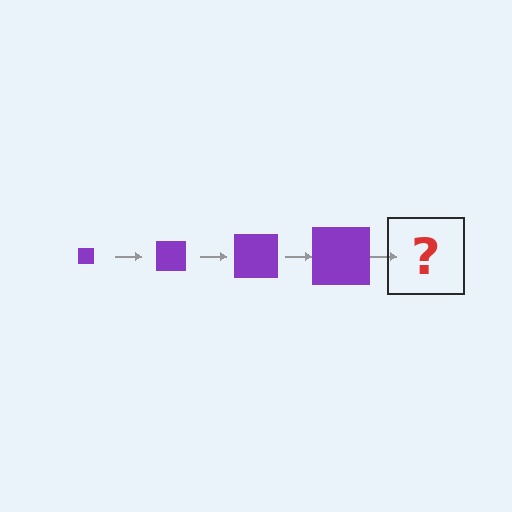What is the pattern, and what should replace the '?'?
The pattern is that the square gets progressively larger each step. The '?' should be a purple square, larger than the previous one.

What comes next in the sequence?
The next element should be a purple square, larger than the previous one.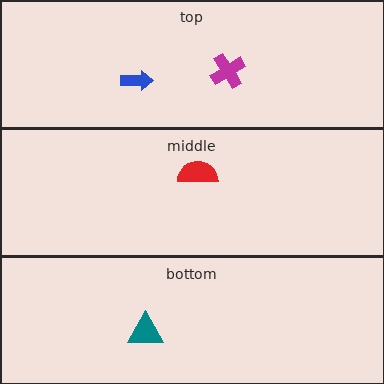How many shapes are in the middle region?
1.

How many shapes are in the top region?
2.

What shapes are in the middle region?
The red semicircle.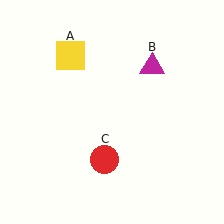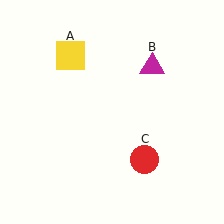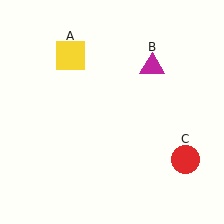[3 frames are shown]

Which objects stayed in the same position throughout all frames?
Yellow square (object A) and magenta triangle (object B) remained stationary.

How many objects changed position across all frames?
1 object changed position: red circle (object C).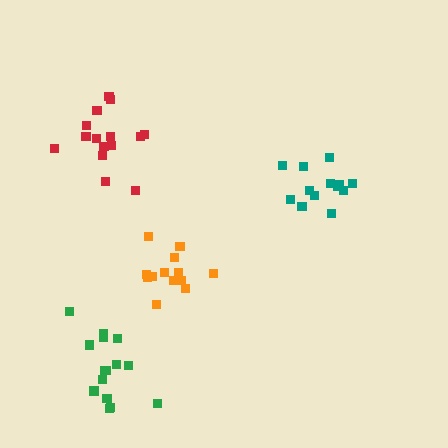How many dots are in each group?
Group 1: 13 dots, Group 2: 16 dots, Group 3: 13 dots, Group 4: 15 dots (57 total).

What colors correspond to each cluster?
The clusters are colored: teal, green, orange, red.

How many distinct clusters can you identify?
There are 4 distinct clusters.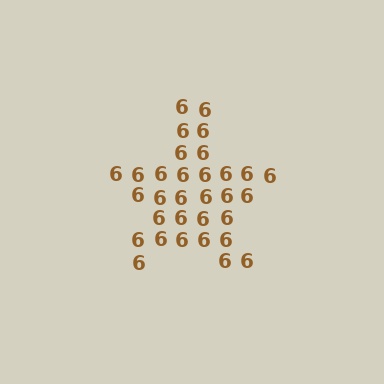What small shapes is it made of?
It is made of small digit 6's.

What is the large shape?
The large shape is a star.